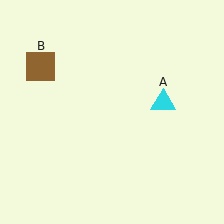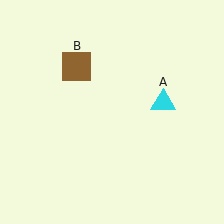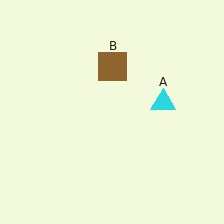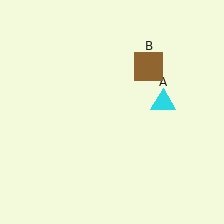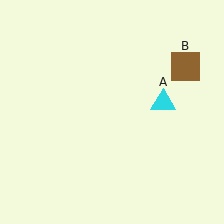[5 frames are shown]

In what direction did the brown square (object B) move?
The brown square (object B) moved right.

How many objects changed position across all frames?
1 object changed position: brown square (object B).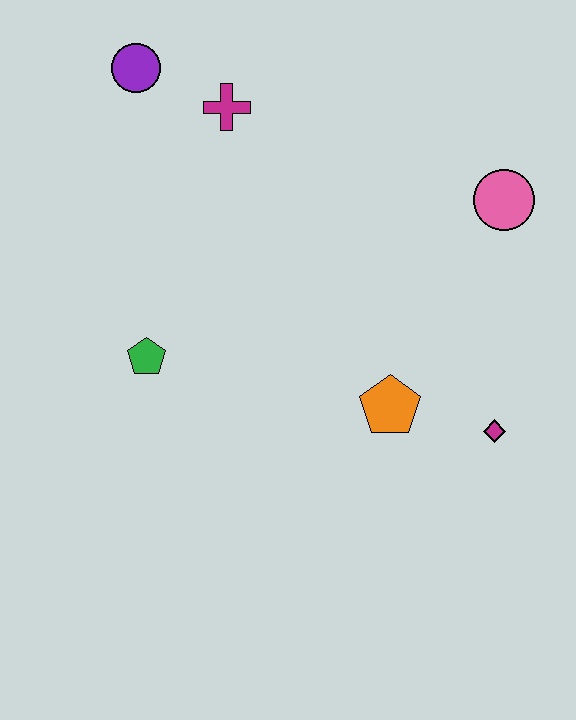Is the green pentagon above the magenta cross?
No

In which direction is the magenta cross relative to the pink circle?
The magenta cross is to the left of the pink circle.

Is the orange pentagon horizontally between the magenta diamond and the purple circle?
Yes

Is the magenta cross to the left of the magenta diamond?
Yes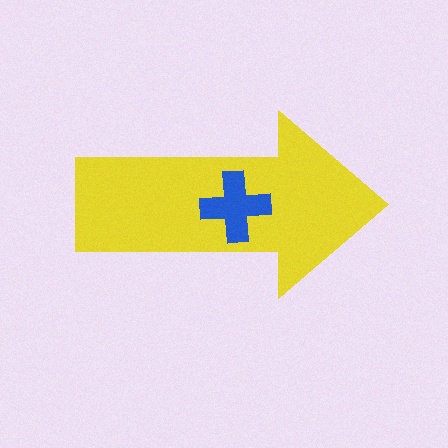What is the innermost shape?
The blue cross.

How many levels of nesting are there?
2.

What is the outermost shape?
The yellow arrow.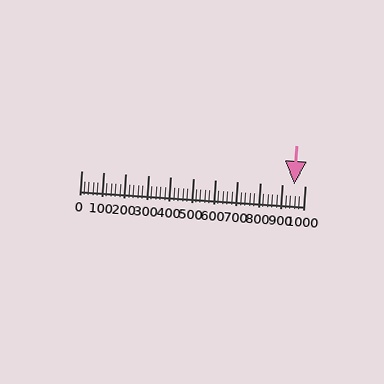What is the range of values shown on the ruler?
The ruler shows values from 0 to 1000.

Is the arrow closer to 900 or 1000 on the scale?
The arrow is closer to 1000.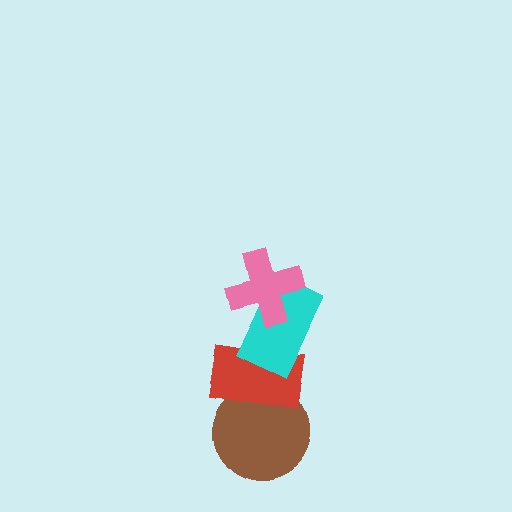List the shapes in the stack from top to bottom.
From top to bottom: the pink cross, the cyan rectangle, the red rectangle, the brown circle.